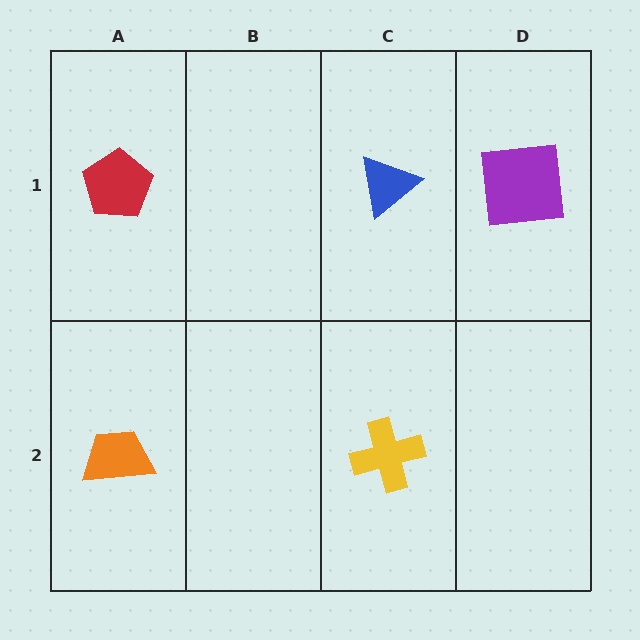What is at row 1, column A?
A red pentagon.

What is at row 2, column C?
A yellow cross.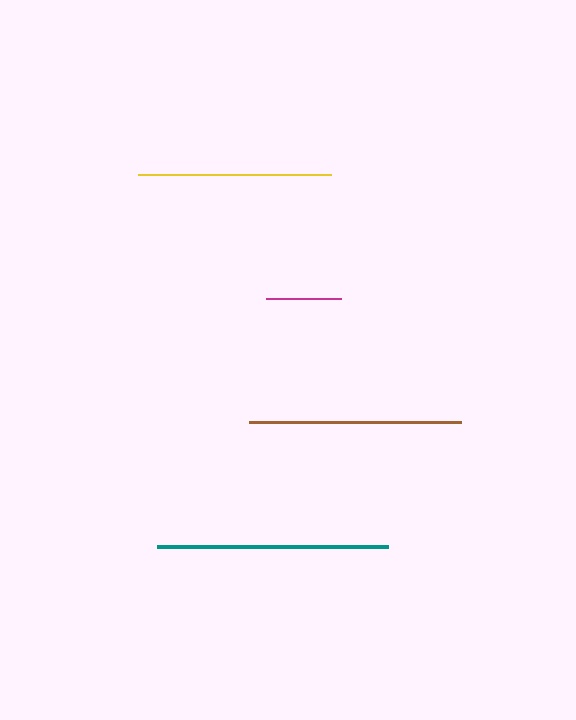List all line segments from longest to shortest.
From longest to shortest: teal, brown, yellow, magenta.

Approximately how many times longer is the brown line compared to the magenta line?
The brown line is approximately 2.8 times the length of the magenta line.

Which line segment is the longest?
The teal line is the longest at approximately 231 pixels.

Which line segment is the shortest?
The magenta line is the shortest at approximately 74 pixels.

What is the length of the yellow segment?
The yellow segment is approximately 193 pixels long.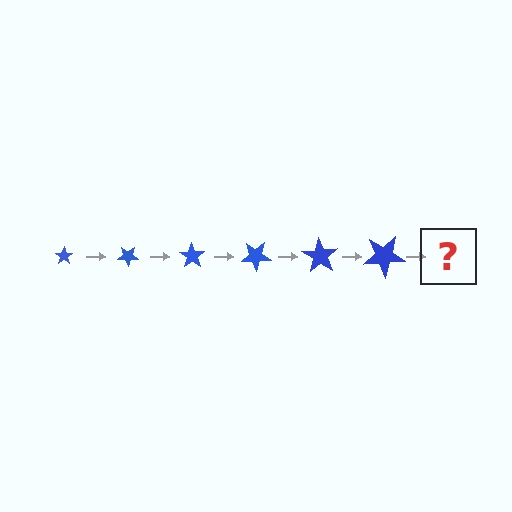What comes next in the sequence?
The next element should be a star, larger than the previous one and rotated 210 degrees from the start.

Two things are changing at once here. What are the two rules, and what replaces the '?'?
The two rules are that the star grows larger each step and it rotates 35 degrees each step. The '?' should be a star, larger than the previous one and rotated 210 degrees from the start.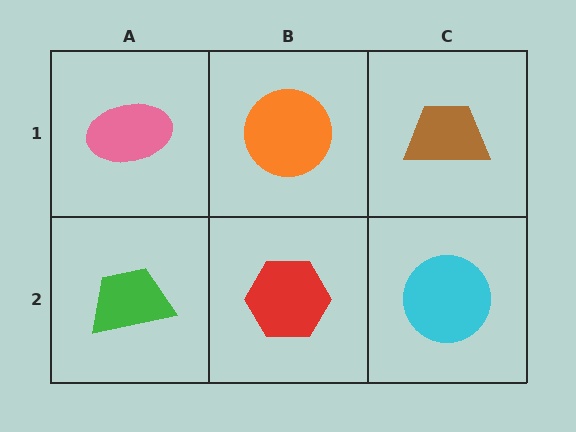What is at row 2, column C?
A cyan circle.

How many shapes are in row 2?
3 shapes.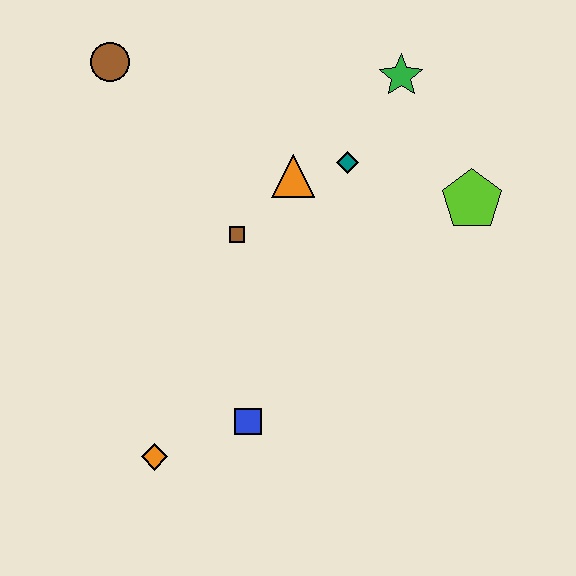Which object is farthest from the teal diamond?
The orange diamond is farthest from the teal diamond.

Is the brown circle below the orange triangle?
No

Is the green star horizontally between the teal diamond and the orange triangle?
No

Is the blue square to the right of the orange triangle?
No